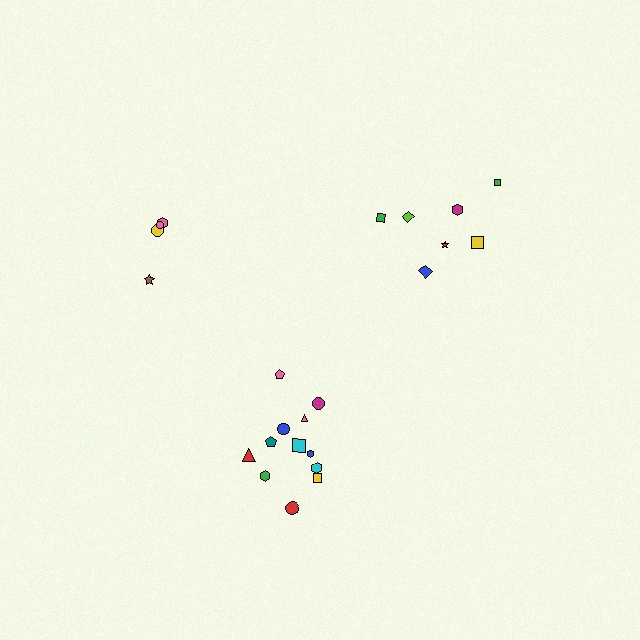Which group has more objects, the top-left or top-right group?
The top-right group.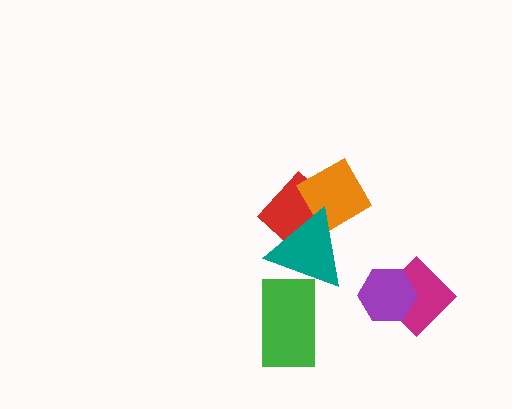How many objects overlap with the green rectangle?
1 object overlaps with the green rectangle.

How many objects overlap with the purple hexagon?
1 object overlaps with the purple hexagon.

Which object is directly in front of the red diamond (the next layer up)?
The orange diamond is directly in front of the red diamond.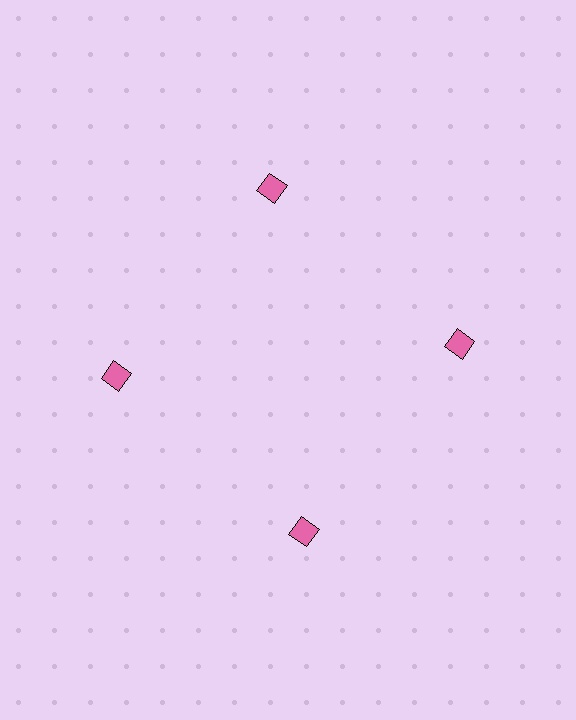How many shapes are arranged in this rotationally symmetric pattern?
There are 4 shapes, arranged in 4 groups of 1.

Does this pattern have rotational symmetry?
Yes, this pattern has 4-fold rotational symmetry. It looks the same after rotating 90 degrees around the center.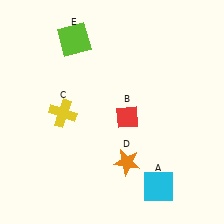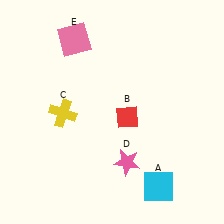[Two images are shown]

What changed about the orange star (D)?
In Image 1, D is orange. In Image 2, it changed to pink.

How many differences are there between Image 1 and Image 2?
There are 2 differences between the two images.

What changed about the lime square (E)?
In Image 1, E is lime. In Image 2, it changed to pink.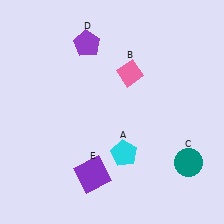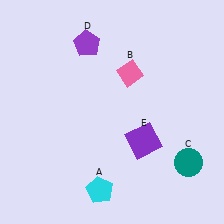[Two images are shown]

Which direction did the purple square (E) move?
The purple square (E) moved right.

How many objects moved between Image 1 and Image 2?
2 objects moved between the two images.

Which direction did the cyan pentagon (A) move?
The cyan pentagon (A) moved down.